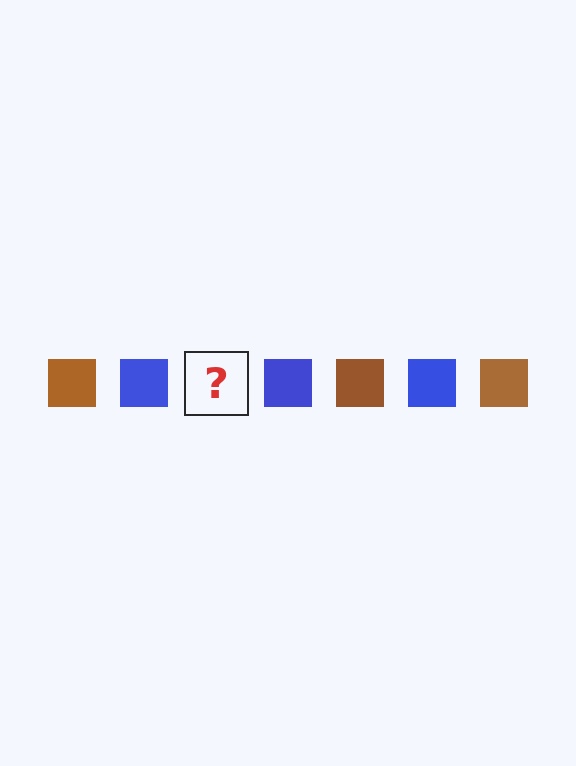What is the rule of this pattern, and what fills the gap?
The rule is that the pattern cycles through brown, blue squares. The gap should be filled with a brown square.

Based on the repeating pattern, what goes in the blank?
The blank should be a brown square.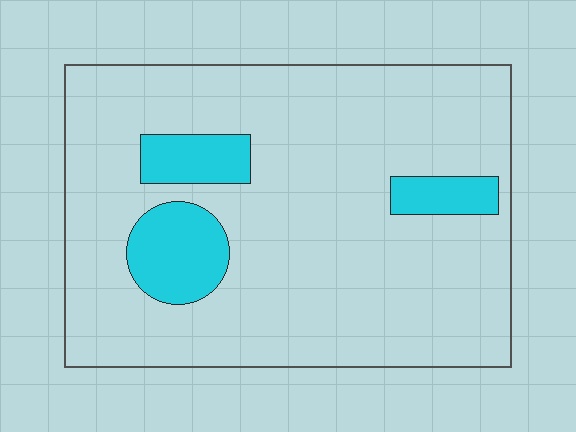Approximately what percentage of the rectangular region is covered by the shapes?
Approximately 15%.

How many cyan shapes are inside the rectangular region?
3.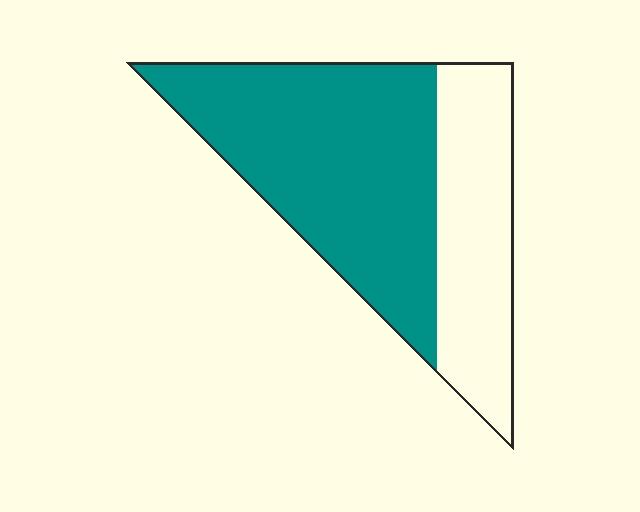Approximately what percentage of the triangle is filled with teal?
Approximately 65%.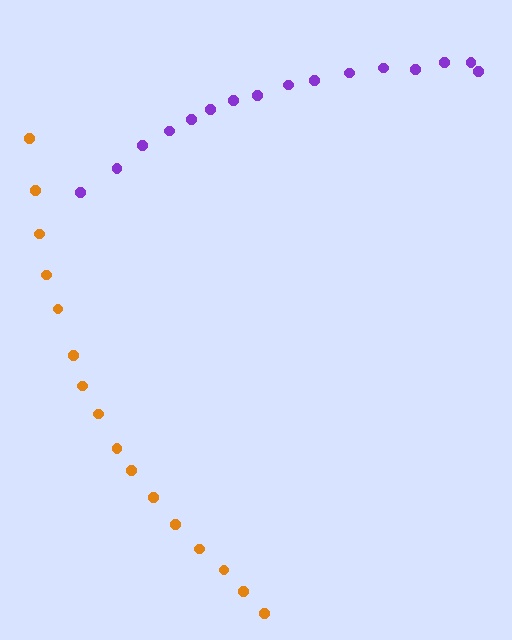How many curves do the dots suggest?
There are 2 distinct paths.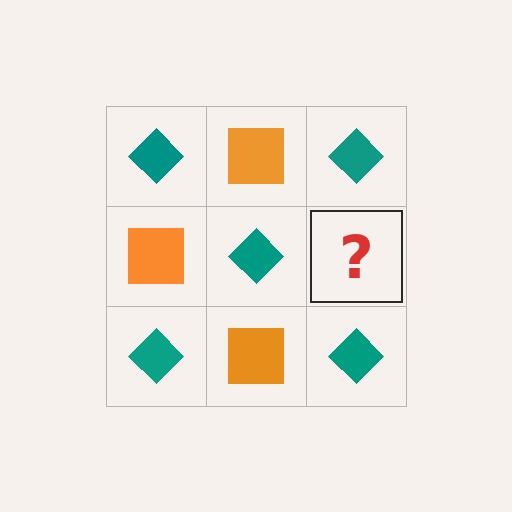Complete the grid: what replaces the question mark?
The question mark should be replaced with an orange square.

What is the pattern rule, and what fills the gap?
The rule is that it alternates teal diamond and orange square in a checkerboard pattern. The gap should be filled with an orange square.